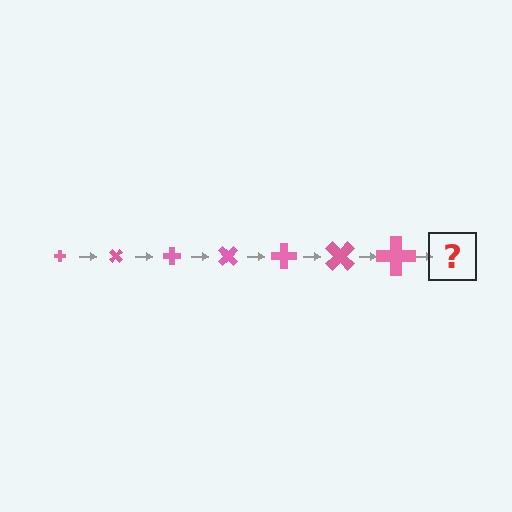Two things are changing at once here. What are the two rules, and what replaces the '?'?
The two rules are that the cross grows larger each step and it rotates 45 degrees each step. The '?' should be a cross, larger than the previous one and rotated 315 degrees from the start.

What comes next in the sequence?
The next element should be a cross, larger than the previous one and rotated 315 degrees from the start.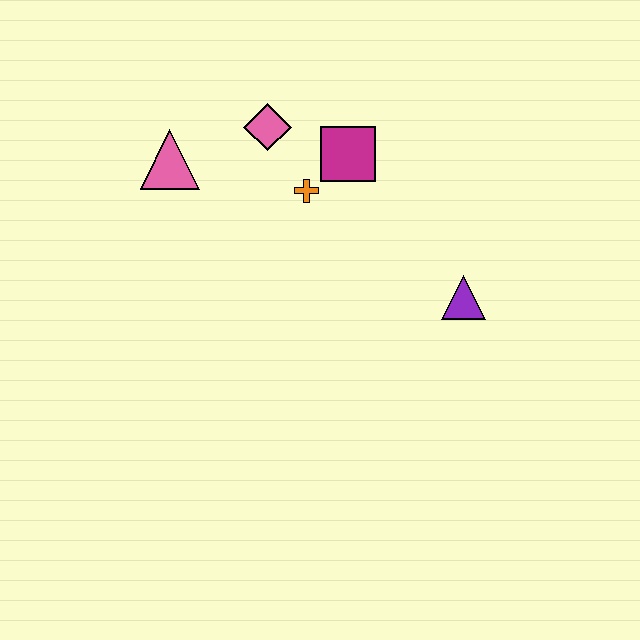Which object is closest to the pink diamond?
The orange cross is closest to the pink diamond.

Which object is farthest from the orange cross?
The purple triangle is farthest from the orange cross.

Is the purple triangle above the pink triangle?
No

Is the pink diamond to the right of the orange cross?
No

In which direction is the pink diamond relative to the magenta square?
The pink diamond is to the left of the magenta square.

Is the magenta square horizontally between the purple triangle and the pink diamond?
Yes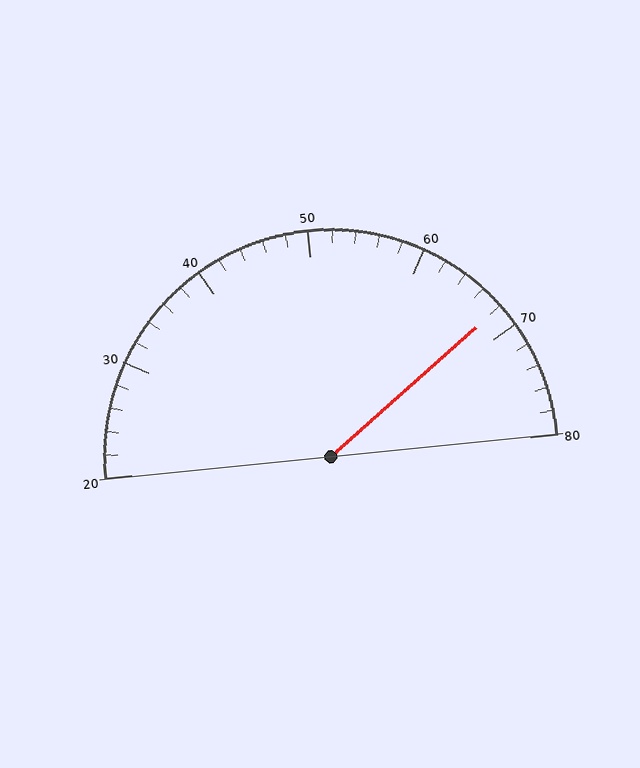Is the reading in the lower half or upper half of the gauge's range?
The reading is in the upper half of the range (20 to 80).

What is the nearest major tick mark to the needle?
The nearest major tick mark is 70.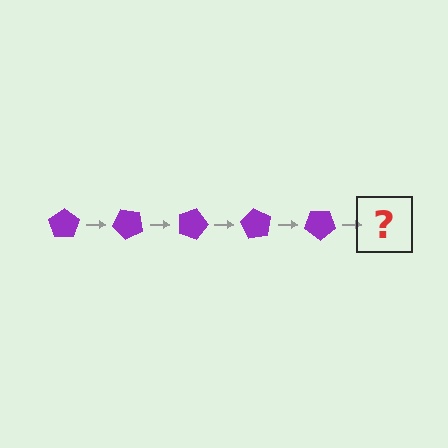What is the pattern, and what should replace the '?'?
The pattern is that the pentagon rotates 45 degrees each step. The '?' should be a purple pentagon rotated 225 degrees.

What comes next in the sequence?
The next element should be a purple pentagon rotated 225 degrees.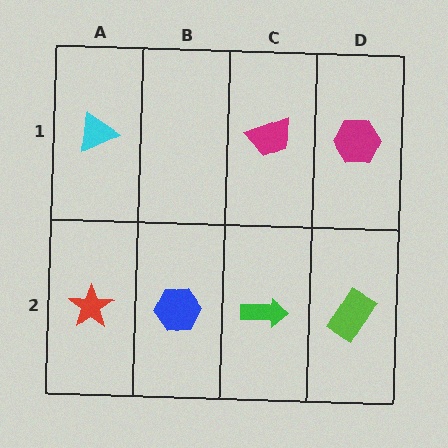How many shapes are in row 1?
3 shapes.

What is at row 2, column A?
A red star.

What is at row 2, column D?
A lime rectangle.